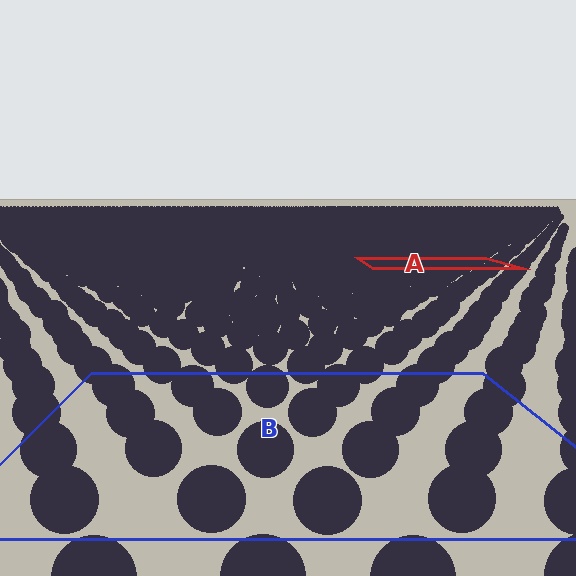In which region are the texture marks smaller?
The texture marks are smaller in region A, because it is farther away.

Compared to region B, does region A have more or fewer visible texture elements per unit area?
Region A has more texture elements per unit area — they are packed more densely because it is farther away.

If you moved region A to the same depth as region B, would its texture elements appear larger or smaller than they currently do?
They would appear larger. At a closer depth, the same texture elements are projected at a bigger on-screen size.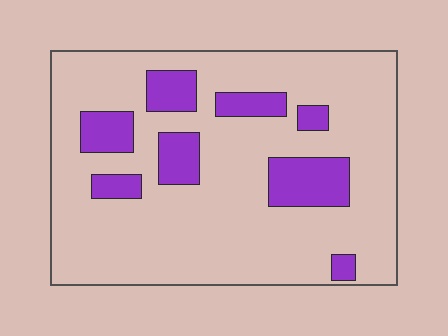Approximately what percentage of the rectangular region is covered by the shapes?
Approximately 20%.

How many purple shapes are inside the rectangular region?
8.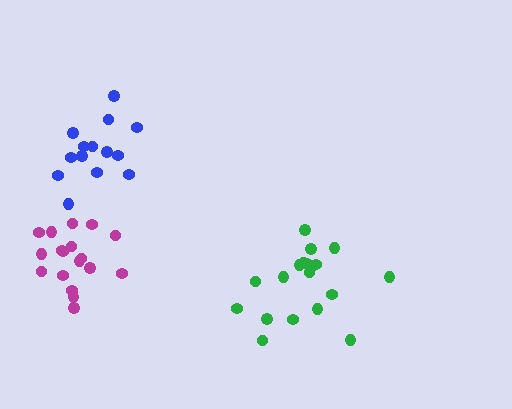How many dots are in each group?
Group 1: 19 dots, Group 2: 18 dots, Group 3: 14 dots (51 total).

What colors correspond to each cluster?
The clusters are colored: green, magenta, blue.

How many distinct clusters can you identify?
There are 3 distinct clusters.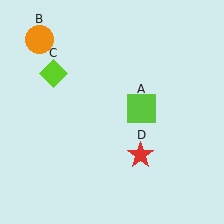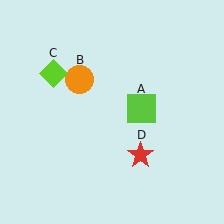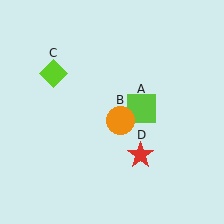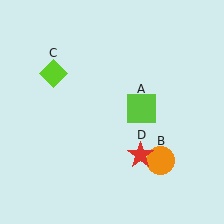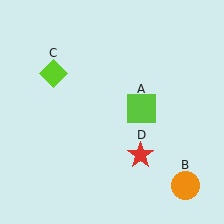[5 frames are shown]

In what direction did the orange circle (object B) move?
The orange circle (object B) moved down and to the right.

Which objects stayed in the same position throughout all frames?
Lime square (object A) and lime diamond (object C) and red star (object D) remained stationary.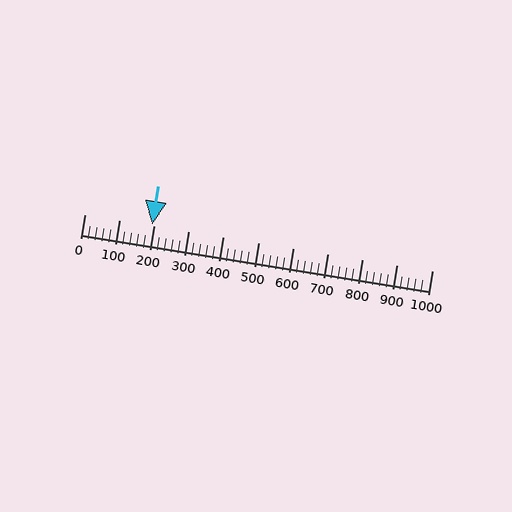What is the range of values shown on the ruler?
The ruler shows values from 0 to 1000.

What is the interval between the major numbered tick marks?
The major tick marks are spaced 100 units apart.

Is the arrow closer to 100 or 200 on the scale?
The arrow is closer to 200.